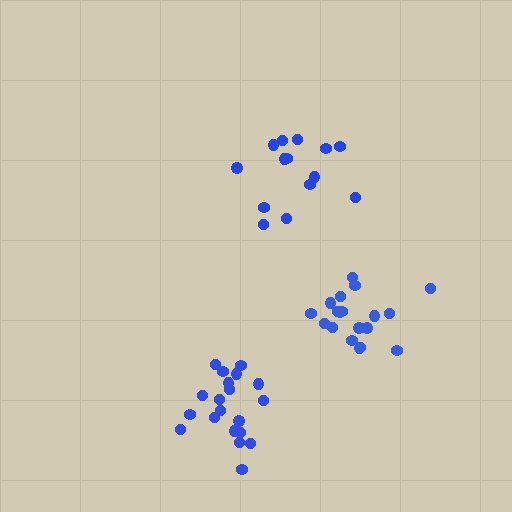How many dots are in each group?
Group 1: 14 dots, Group 2: 19 dots, Group 3: 20 dots (53 total).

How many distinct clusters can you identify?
There are 3 distinct clusters.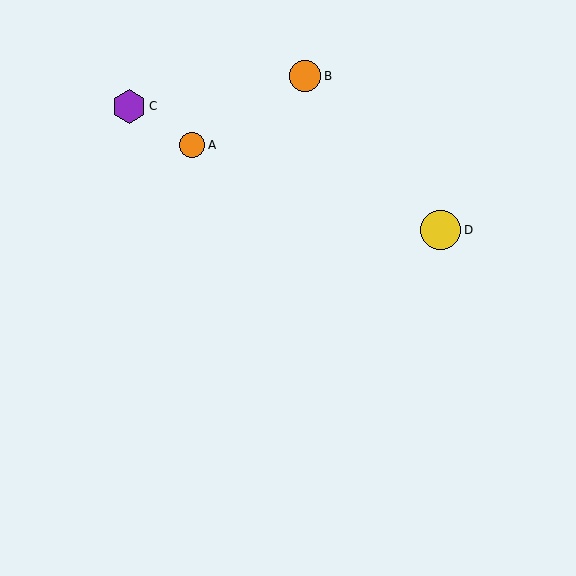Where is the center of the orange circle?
The center of the orange circle is at (192, 145).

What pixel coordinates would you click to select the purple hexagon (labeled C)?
Click at (129, 107) to select the purple hexagon C.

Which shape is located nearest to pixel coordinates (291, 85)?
The orange circle (labeled B) at (305, 76) is nearest to that location.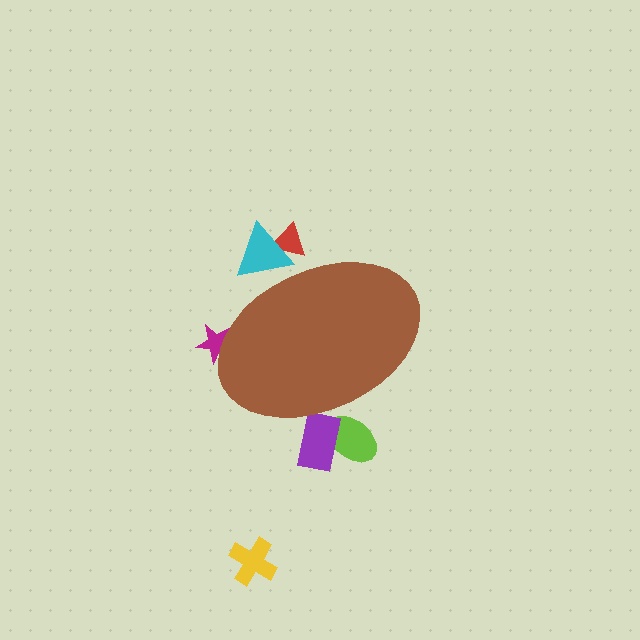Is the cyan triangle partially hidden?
Yes, the cyan triangle is partially hidden behind the brown ellipse.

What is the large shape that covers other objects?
A brown ellipse.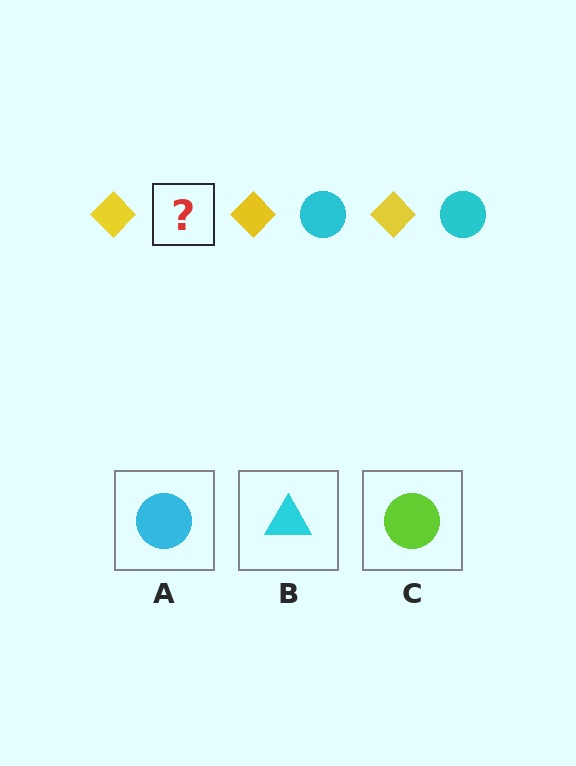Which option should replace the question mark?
Option A.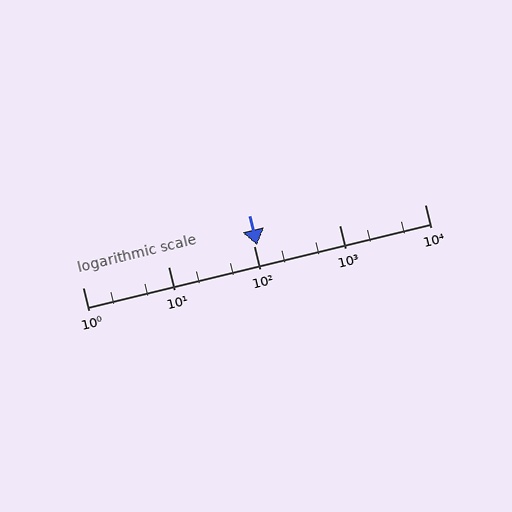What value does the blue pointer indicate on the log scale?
The pointer indicates approximately 110.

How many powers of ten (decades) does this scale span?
The scale spans 4 decades, from 1 to 10000.